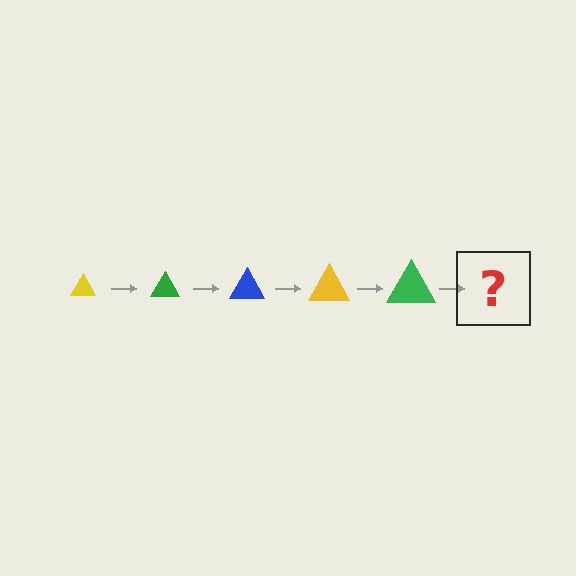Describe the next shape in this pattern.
It should be a blue triangle, larger than the previous one.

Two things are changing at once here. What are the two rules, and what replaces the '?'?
The two rules are that the triangle grows larger each step and the color cycles through yellow, green, and blue. The '?' should be a blue triangle, larger than the previous one.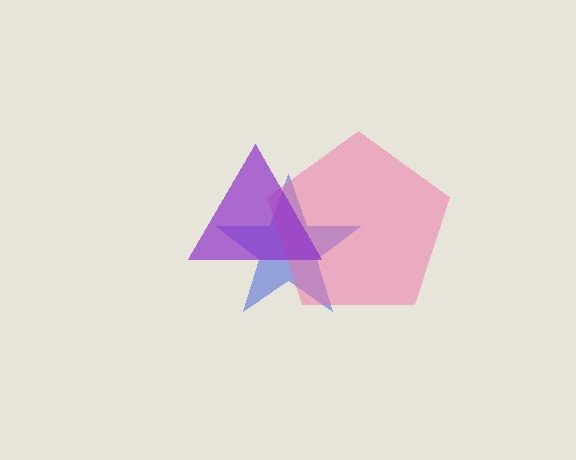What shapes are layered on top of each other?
The layered shapes are: a blue star, a pink pentagon, a purple triangle.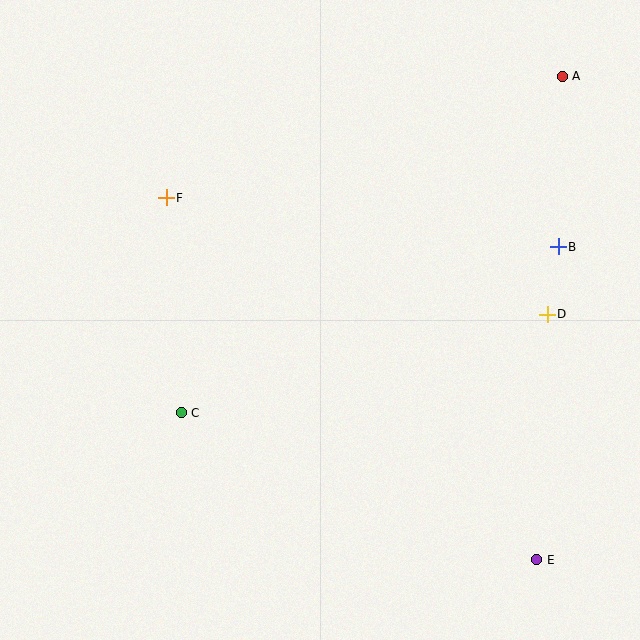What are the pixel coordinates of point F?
Point F is at (166, 198).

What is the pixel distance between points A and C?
The distance between A and C is 508 pixels.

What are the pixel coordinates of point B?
Point B is at (558, 247).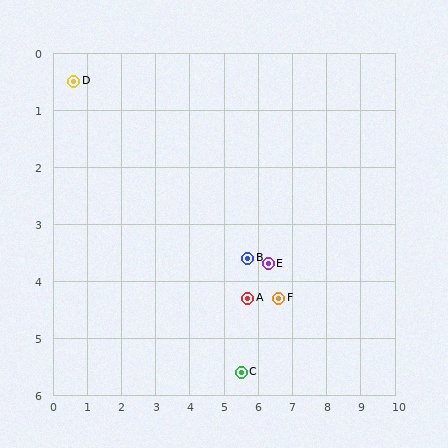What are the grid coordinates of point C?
Point C is at approximately (5.5, 5.6).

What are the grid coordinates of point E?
Point E is at approximately (6.3, 3.7).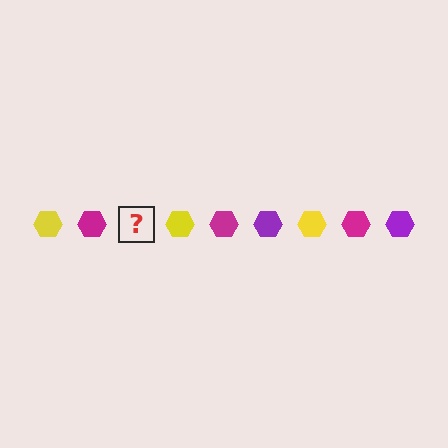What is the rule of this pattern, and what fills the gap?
The rule is that the pattern cycles through yellow, magenta, purple hexagons. The gap should be filled with a purple hexagon.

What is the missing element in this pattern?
The missing element is a purple hexagon.